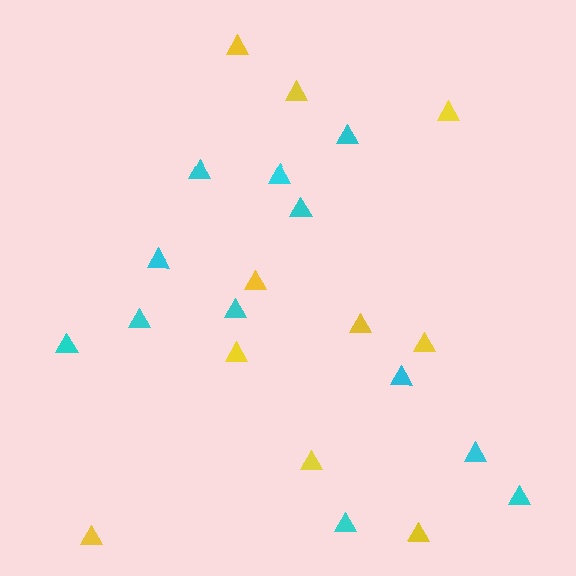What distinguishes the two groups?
There are 2 groups: one group of yellow triangles (10) and one group of cyan triangles (12).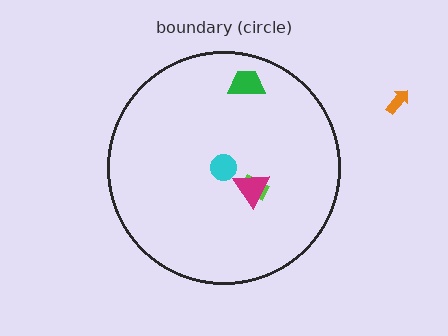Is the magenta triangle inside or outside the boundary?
Inside.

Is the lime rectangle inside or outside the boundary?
Inside.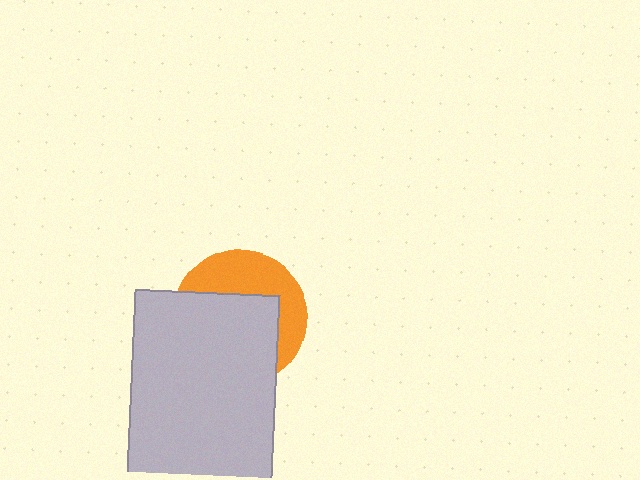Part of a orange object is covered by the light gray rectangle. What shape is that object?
It is a circle.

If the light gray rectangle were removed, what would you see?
You would see the complete orange circle.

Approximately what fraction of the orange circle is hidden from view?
Roughly 60% of the orange circle is hidden behind the light gray rectangle.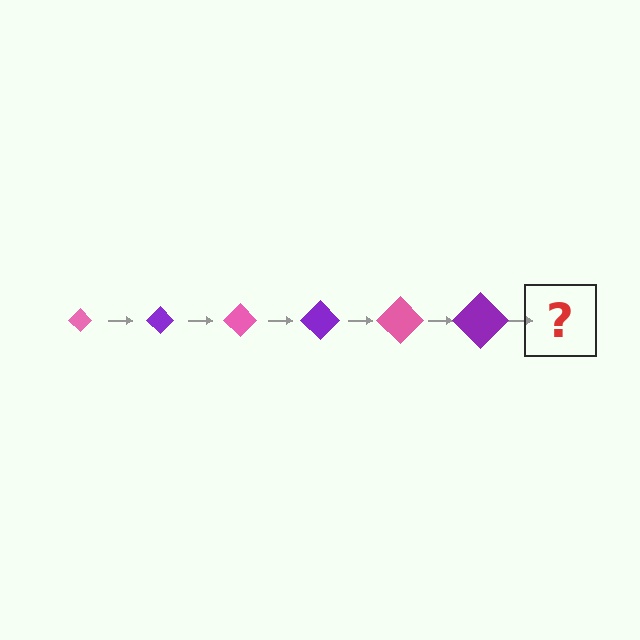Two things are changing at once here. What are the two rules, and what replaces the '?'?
The two rules are that the diamond grows larger each step and the color cycles through pink and purple. The '?' should be a pink diamond, larger than the previous one.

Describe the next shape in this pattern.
It should be a pink diamond, larger than the previous one.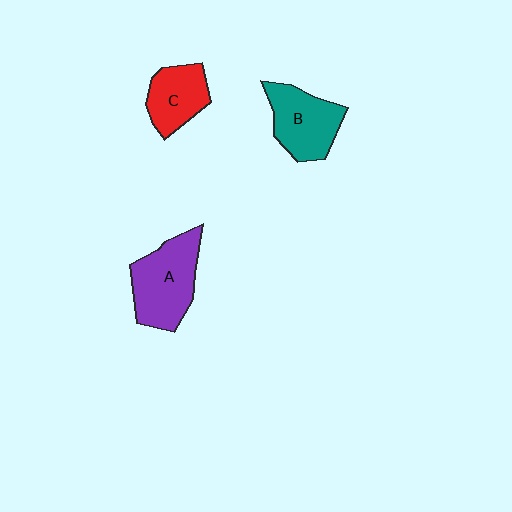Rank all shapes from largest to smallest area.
From largest to smallest: A (purple), B (teal), C (red).